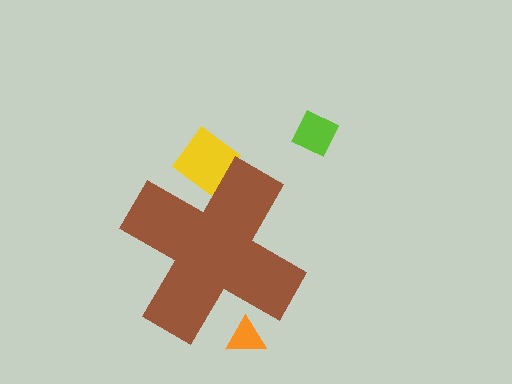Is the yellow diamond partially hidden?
Yes, the yellow diamond is partially hidden behind the brown cross.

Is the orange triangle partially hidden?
Yes, the orange triangle is partially hidden behind the brown cross.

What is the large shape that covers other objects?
A brown cross.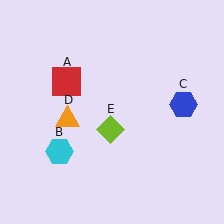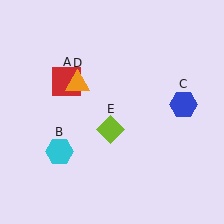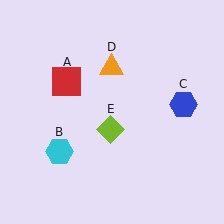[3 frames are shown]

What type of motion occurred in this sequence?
The orange triangle (object D) rotated clockwise around the center of the scene.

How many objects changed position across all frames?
1 object changed position: orange triangle (object D).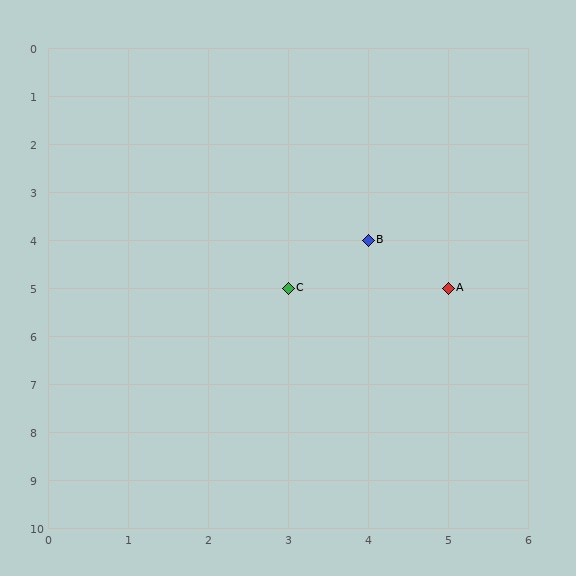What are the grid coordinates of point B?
Point B is at grid coordinates (4, 4).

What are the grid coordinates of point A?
Point A is at grid coordinates (5, 5).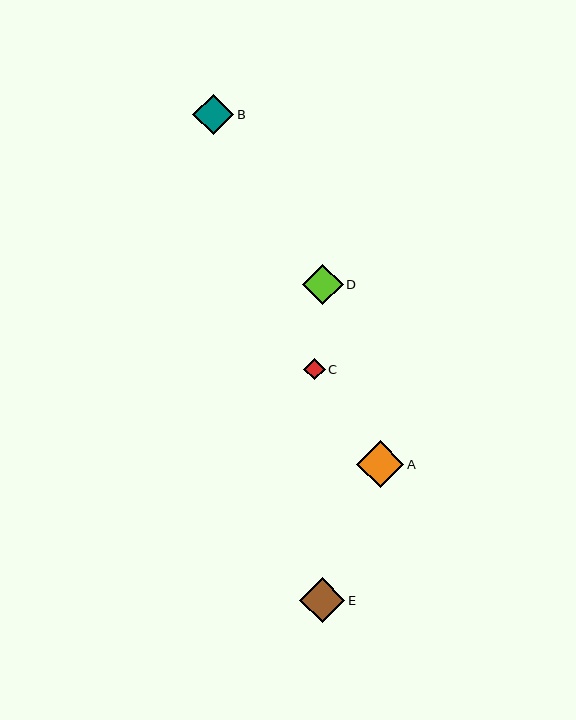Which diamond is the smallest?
Diamond C is the smallest with a size of approximately 21 pixels.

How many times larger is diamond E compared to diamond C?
Diamond E is approximately 2.1 times the size of diamond C.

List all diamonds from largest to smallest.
From largest to smallest: A, E, B, D, C.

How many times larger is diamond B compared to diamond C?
Diamond B is approximately 1.9 times the size of diamond C.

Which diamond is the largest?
Diamond A is the largest with a size of approximately 47 pixels.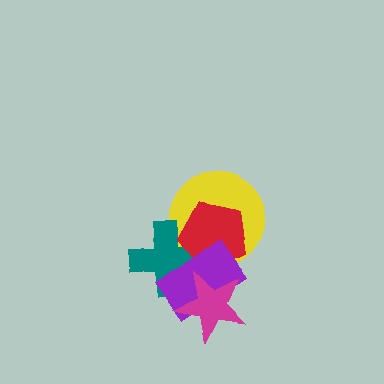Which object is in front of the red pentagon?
The purple rectangle is in front of the red pentagon.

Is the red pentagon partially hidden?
Yes, it is partially covered by another shape.